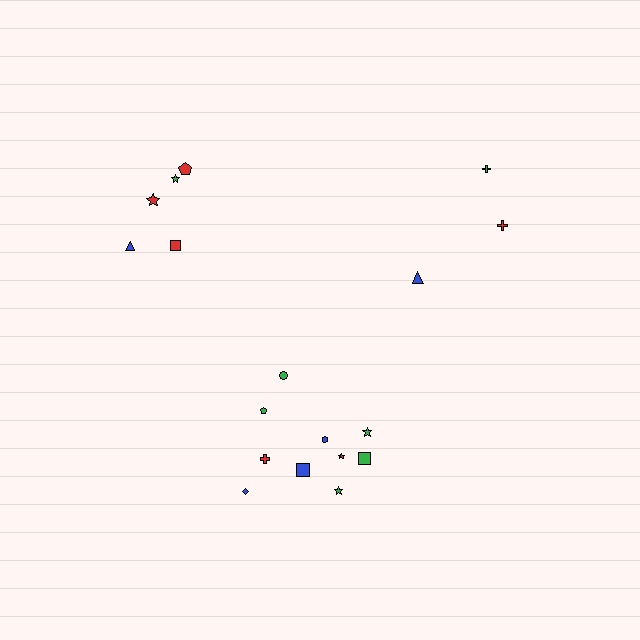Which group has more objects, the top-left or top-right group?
The top-left group.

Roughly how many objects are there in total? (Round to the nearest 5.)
Roughly 20 objects in total.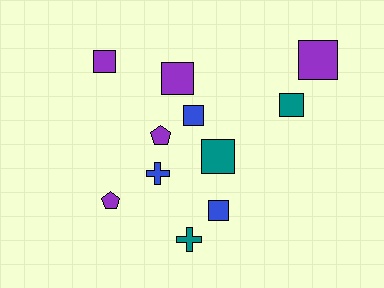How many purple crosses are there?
There are no purple crosses.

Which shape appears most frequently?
Square, with 7 objects.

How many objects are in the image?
There are 11 objects.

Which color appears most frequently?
Purple, with 5 objects.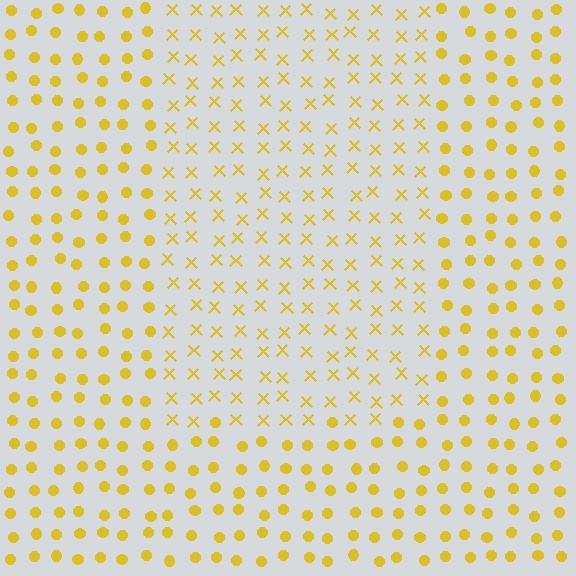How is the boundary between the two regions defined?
The boundary is defined by a change in element shape: X marks inside vs. circles outside. All elements share the same color and spacing.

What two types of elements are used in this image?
The image uses X marks inside the rectangle region and circles outside it.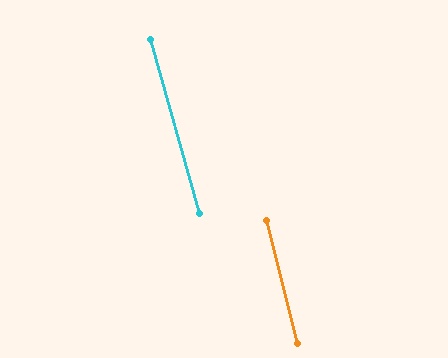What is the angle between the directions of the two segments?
Approximately 2 degrees.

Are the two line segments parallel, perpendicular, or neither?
Parallel — their directions differ by only 1.5°.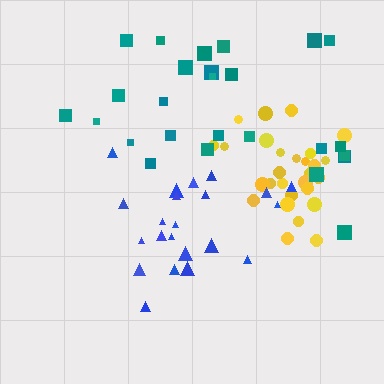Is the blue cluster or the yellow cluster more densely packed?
Yellow.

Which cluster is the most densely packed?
Yellow.